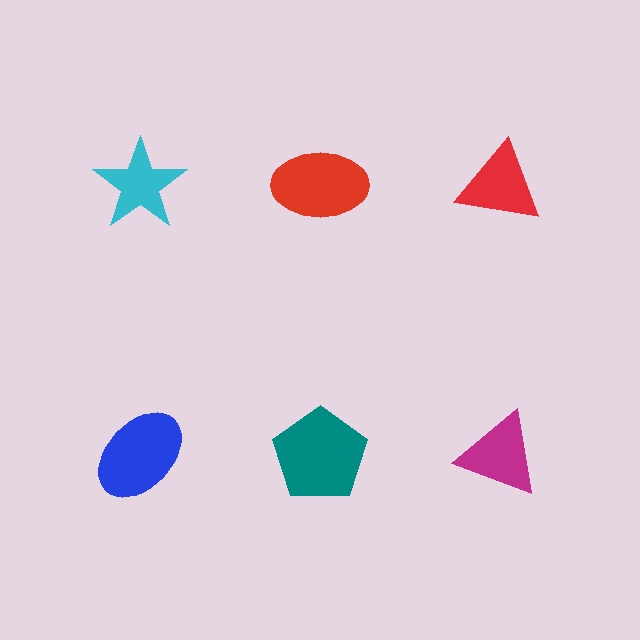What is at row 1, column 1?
A cyan star.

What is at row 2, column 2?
A teal pentagon.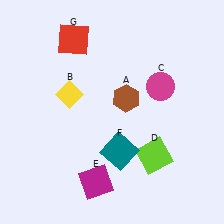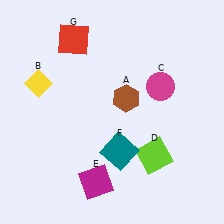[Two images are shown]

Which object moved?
The yellow diamond (B) moved left.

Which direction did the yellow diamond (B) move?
The yellow diamond (B) moved left.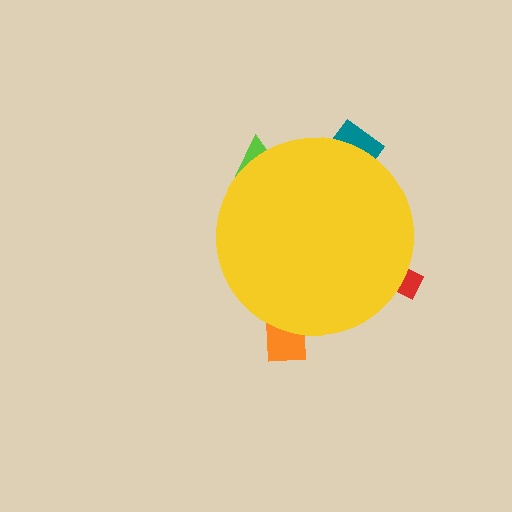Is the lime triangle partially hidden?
Yes, the lime triangle is partially hidden behind the yellow circle.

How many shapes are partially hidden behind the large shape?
4 shapes are partially hidden.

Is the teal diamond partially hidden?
Yes, the teal diamond is partially hidden behind the yellow circle.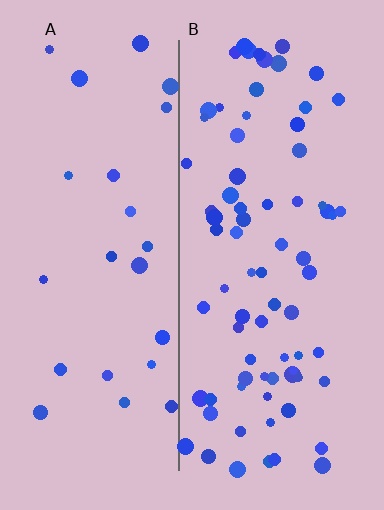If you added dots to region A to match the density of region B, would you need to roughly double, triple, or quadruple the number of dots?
Approximately triple.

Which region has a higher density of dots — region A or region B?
B (the right).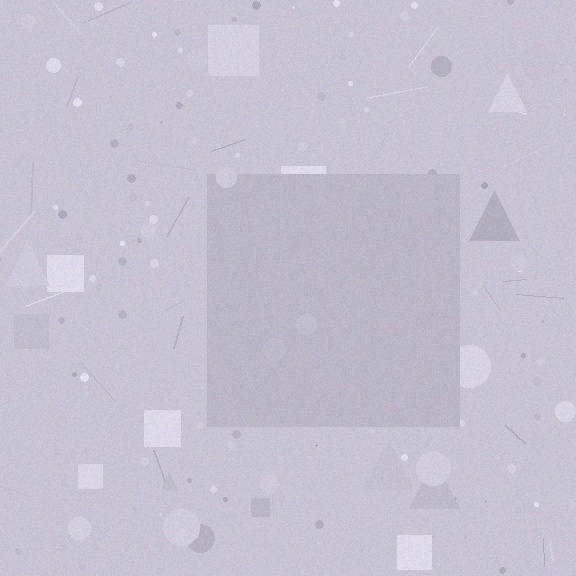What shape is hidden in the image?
A square is hidden in the image.